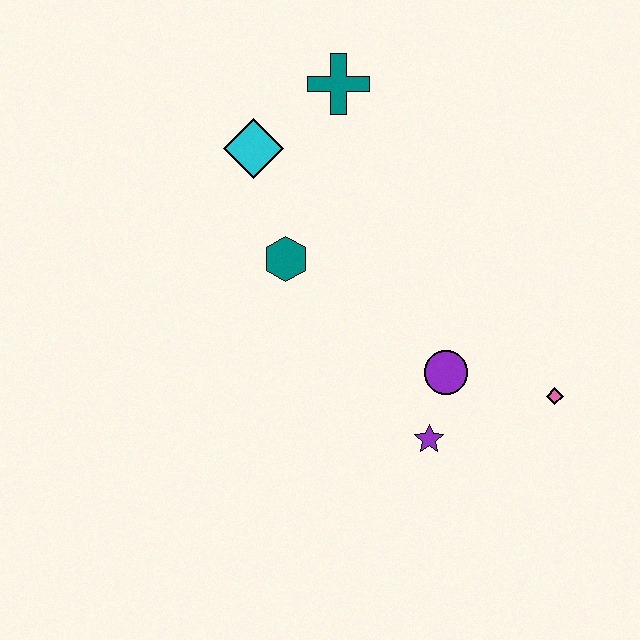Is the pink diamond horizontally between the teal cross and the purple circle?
No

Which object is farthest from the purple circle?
The teal cross is farthest from the purple circle.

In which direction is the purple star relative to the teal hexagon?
The purple star is below the teal hexagon.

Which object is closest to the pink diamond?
The purple circle is closest to the pink diamond.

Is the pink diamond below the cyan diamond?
Yes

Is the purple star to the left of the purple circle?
Yes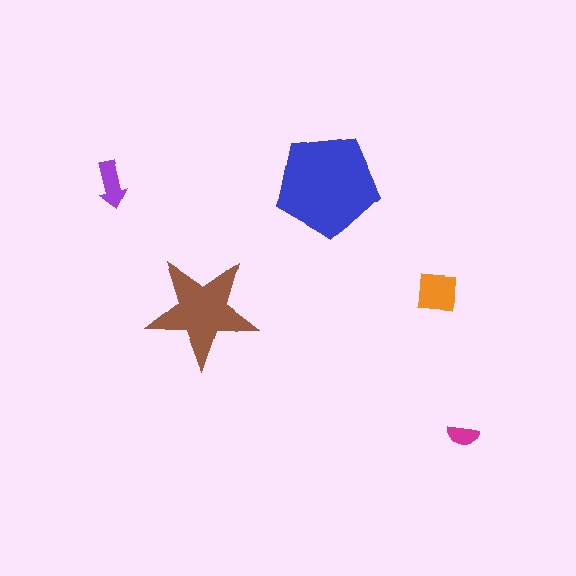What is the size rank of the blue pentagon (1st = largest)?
1st.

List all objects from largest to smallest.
The blue pentagon, the brown star, the orange square, the purple arrow, the magenta semicircle.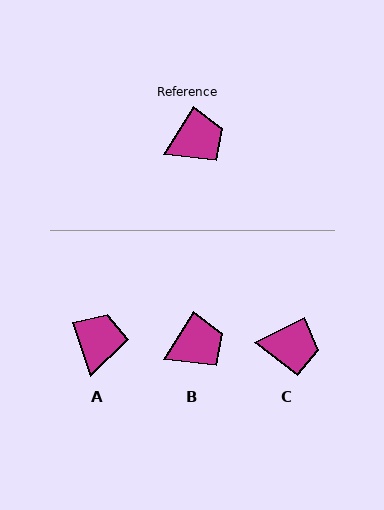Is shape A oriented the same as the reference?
No, it is off by about 51 degrees.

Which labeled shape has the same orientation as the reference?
B.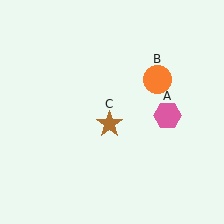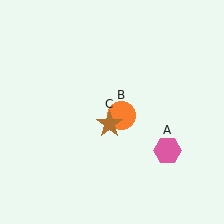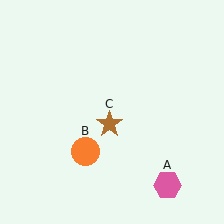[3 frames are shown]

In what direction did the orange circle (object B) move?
The orange circle (object B) moved down and to the left.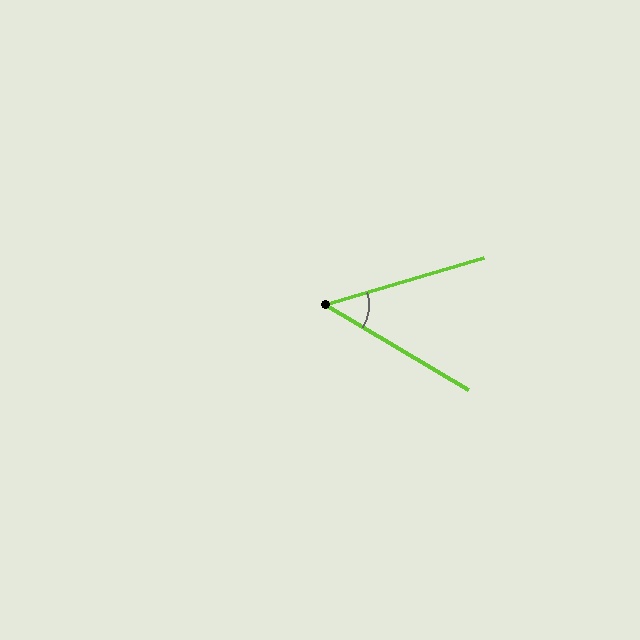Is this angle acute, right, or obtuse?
It is acute.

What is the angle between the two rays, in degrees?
Approximately 47 degrees.